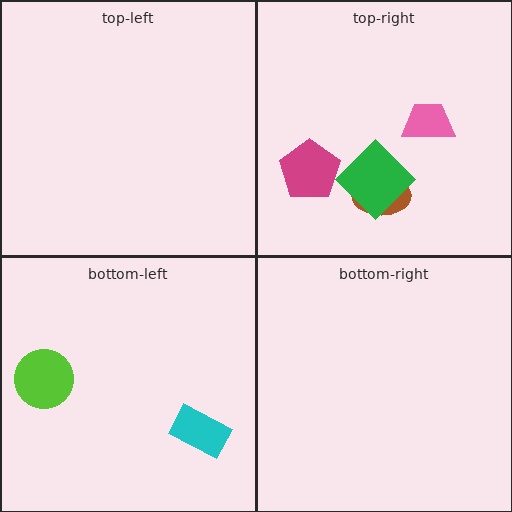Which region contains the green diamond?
The top-right region.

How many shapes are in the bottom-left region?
2.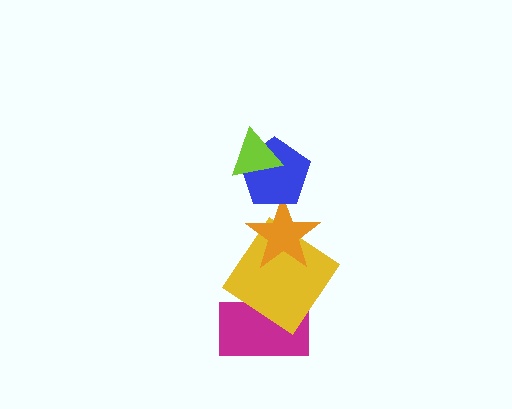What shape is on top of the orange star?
The blue pentagon is on top of the orange star.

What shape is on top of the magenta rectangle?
The yellow diamond is on top of the magenta rectangle.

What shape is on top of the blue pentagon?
The lime triangle is on top of the blue pentagon.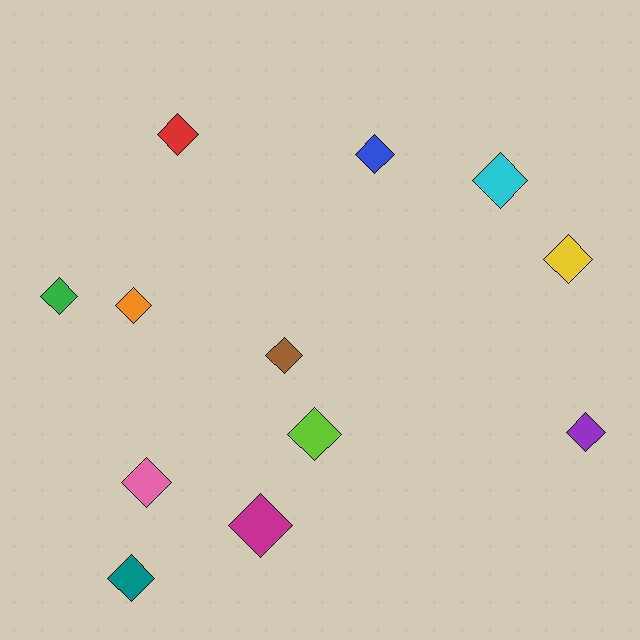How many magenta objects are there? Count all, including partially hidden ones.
There is 1 magenta object.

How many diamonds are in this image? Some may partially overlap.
There are 12 diamonds.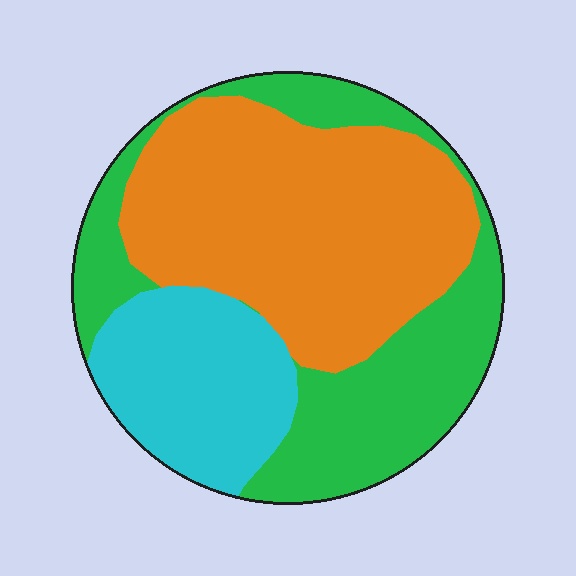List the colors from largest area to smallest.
From largest to smallest: orange, green, cyan.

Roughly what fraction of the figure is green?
Green covers 34% of the figure.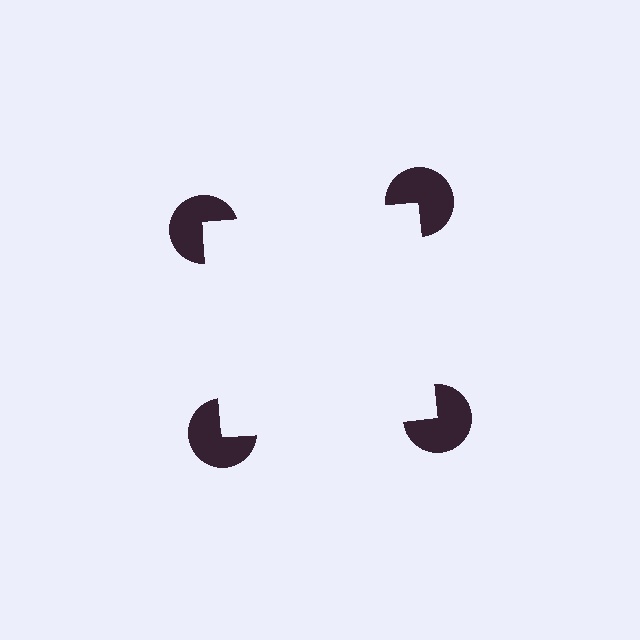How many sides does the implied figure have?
4 sides.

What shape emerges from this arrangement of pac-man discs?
An illusory square — its edges are inferred from the aligned wedge cuts in the pac-man discs, not physically drawn.